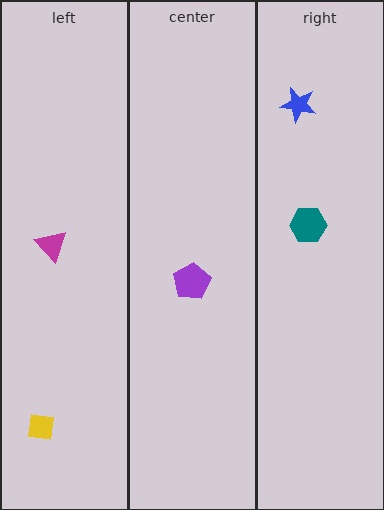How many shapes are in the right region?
2.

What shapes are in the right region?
The blue star, the teal hexagon.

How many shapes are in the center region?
1.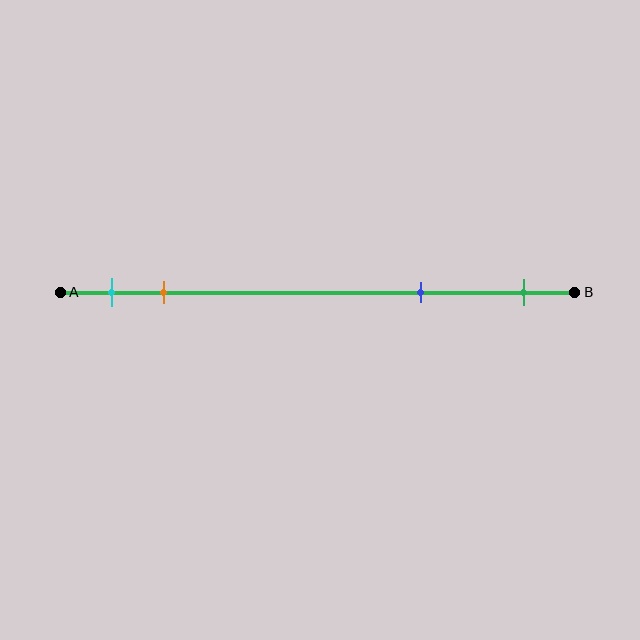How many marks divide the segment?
There are 4 marks dividing the segment.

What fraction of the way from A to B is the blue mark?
The blue mark is approximately 70% (0.7) of the way from A to B.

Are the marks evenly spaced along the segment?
No, the marks are not evenly spaced.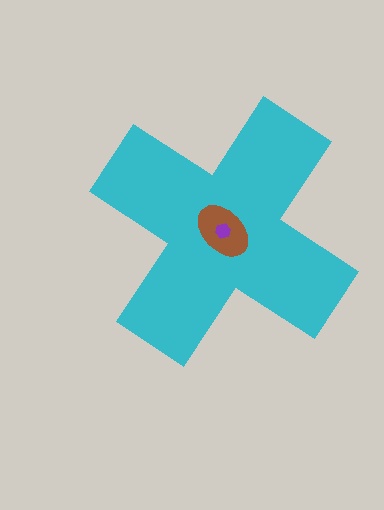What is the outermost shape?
The cyan cross.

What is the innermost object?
The purple hexagon.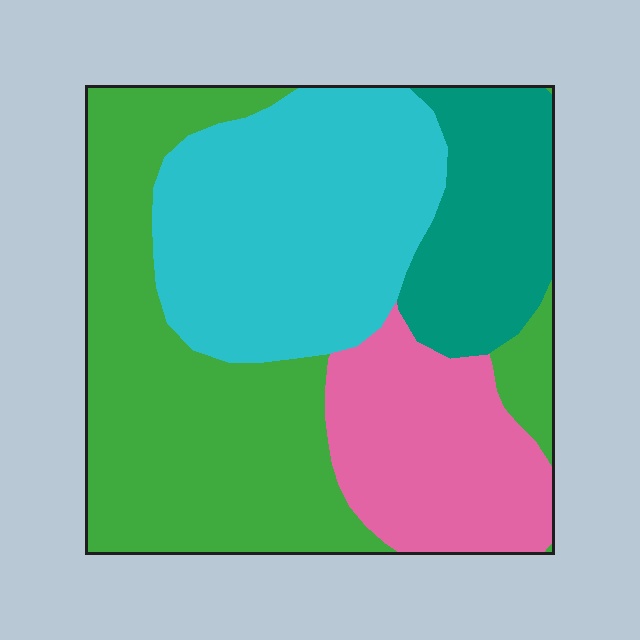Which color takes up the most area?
Green, at roughly 35%.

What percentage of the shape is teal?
Teal takes up about one sixth (1/6) of the shape.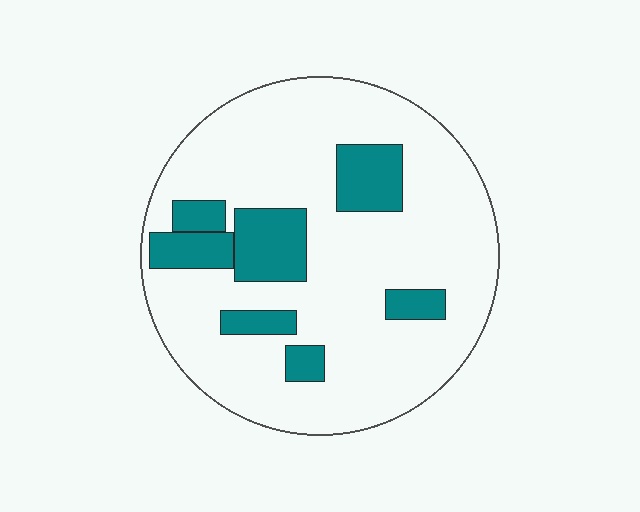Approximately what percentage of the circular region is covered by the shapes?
Approximately 20%.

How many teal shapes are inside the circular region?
7.